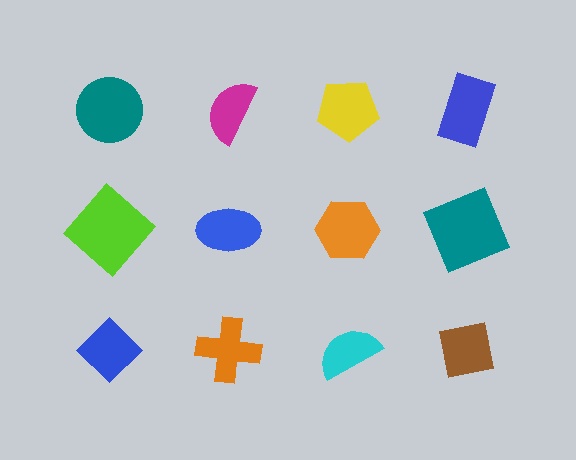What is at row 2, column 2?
A blue ellipse.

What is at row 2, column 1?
A lime diamond.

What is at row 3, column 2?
An orange cross.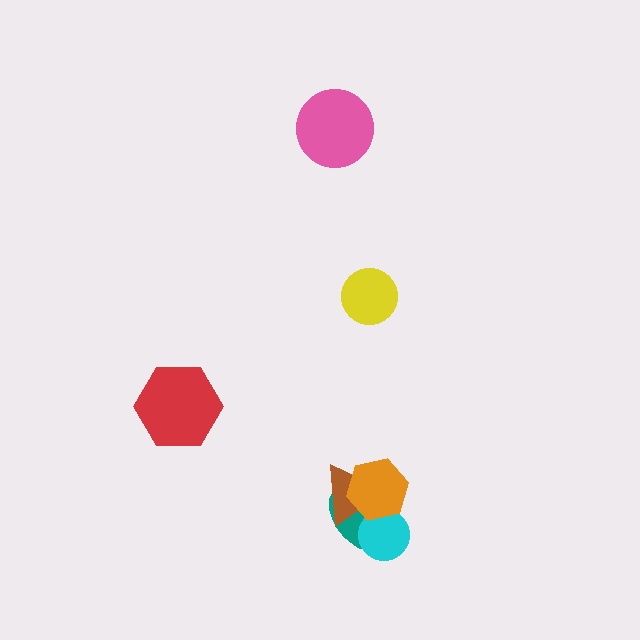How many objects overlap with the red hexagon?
0 objects overlap with the red hexagon.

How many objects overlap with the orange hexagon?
3 objects overlap with the orange hexagon.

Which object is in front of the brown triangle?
The orange hexagon is in front of the brown triangle.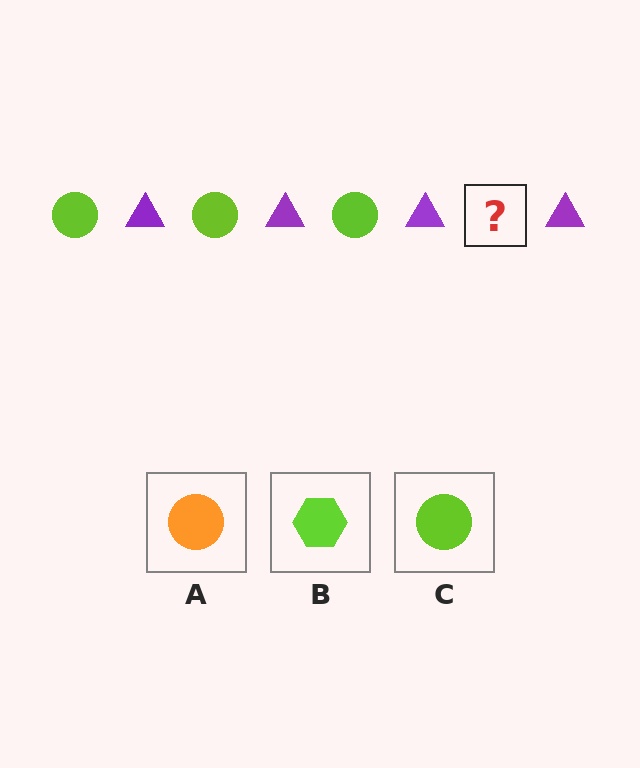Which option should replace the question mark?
Option C.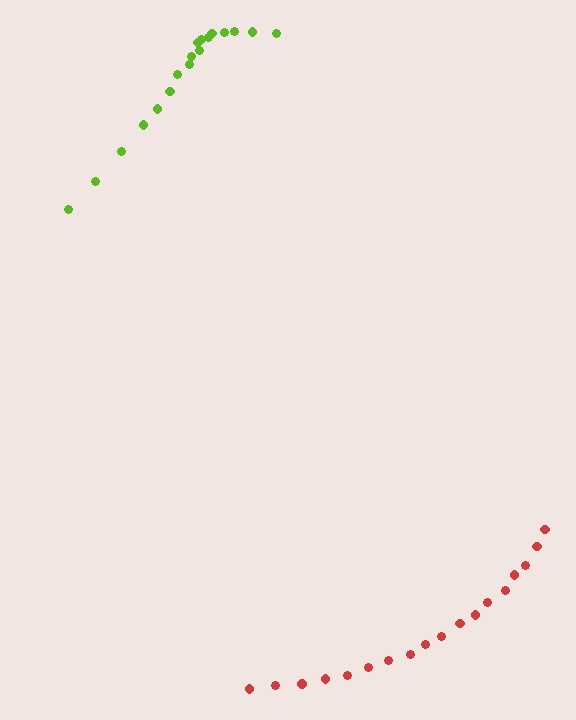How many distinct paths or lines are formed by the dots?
There are 2 distinct paths.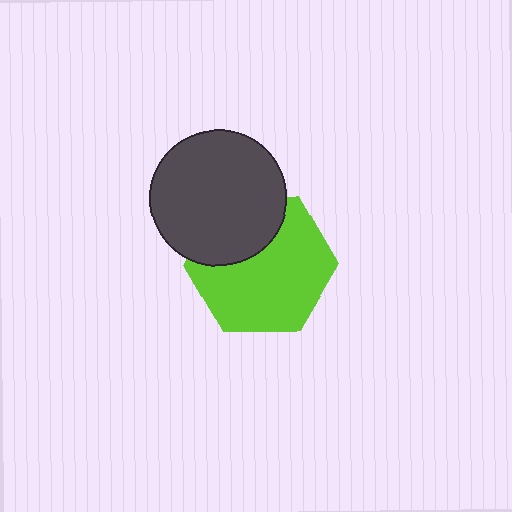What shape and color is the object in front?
The object in front is a dark gray circle.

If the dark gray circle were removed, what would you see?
You would see the complete lime hexagon.